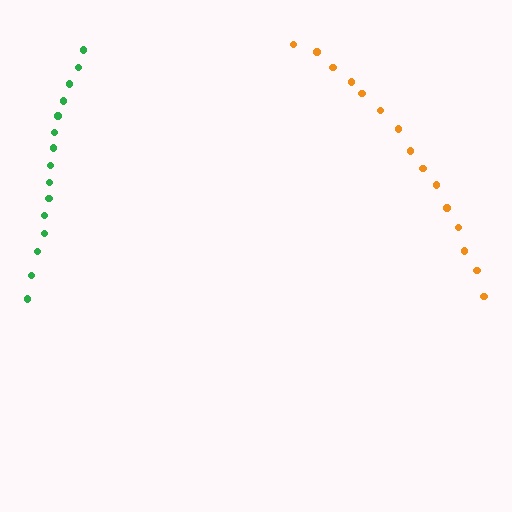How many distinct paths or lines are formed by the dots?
There are 2 distinct paths.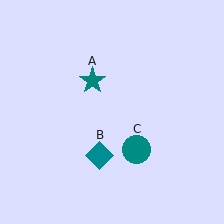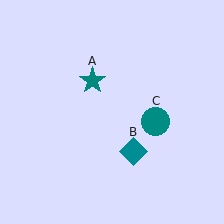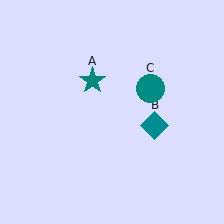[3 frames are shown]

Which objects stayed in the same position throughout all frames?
Teal star (object A) remained stationary.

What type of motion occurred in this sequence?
The teal diamond (object B), teal circle (object C) rotated counterclockwise around the center of the scene.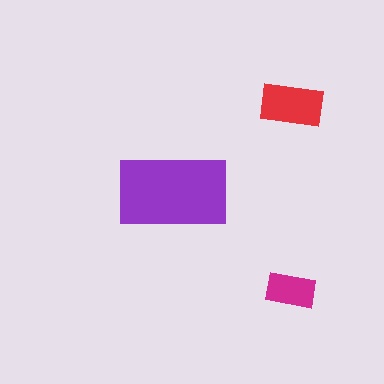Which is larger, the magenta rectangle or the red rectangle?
The red one.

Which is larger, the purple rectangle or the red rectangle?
The purple one.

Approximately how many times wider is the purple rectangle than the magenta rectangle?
About 2 times wider.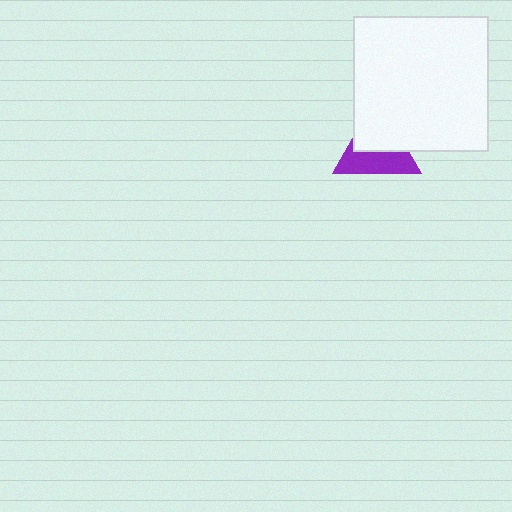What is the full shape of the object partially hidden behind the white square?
The partially hidden object is a purple triangle.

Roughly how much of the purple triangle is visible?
About half of it is visible (roughly 50%).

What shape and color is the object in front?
The object in front is a white square.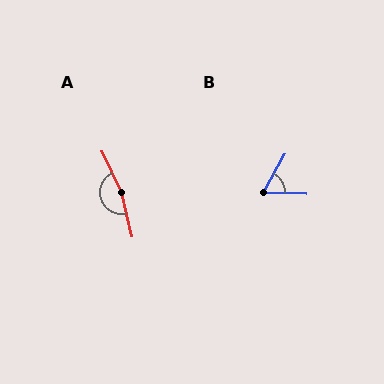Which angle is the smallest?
B, at approximately 64 degrees.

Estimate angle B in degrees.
Approximately 64 degrees.